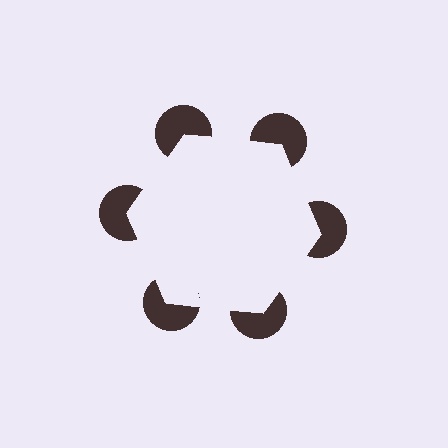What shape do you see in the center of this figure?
An illusory hexagon — its edges are inferred from the aligned wedge cuts in the pac-man discs, not physically drawn.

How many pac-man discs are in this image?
There are 6 — one at each vertex of the illusory hexagon.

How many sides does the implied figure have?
6 sides.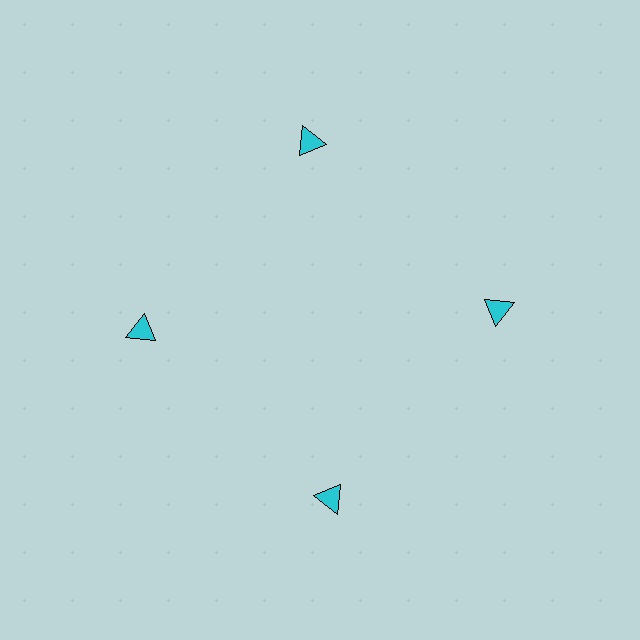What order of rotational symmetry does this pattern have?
This pattern has 4-fold rotational symmetry.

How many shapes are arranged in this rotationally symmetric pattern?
There are 4 shapes, arranged in 4 groups of 1.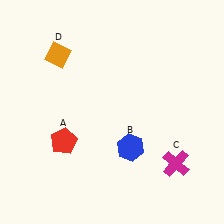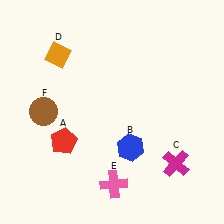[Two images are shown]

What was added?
A pink cross (E), a brown circle (F) were added in Image 2.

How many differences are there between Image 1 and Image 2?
There are 2 differences between the two images.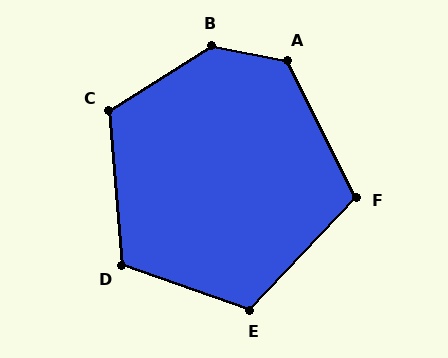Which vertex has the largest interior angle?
B, at approximately 136 degrees.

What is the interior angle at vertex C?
Approximately 118 degrees (obtuse).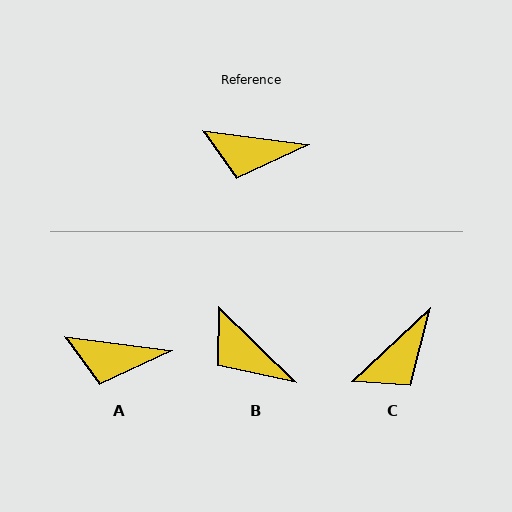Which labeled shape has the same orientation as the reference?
A.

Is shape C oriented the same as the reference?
No, it is off by about 51 degrees.